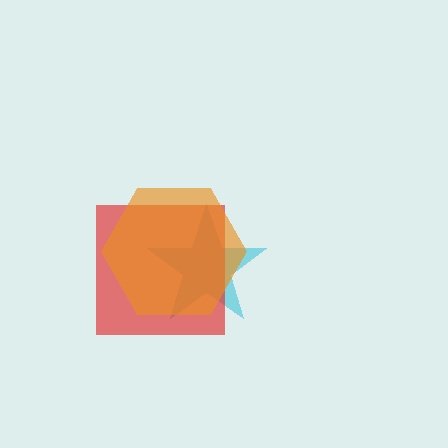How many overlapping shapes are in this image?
There are 3 overlapping shapes in the image.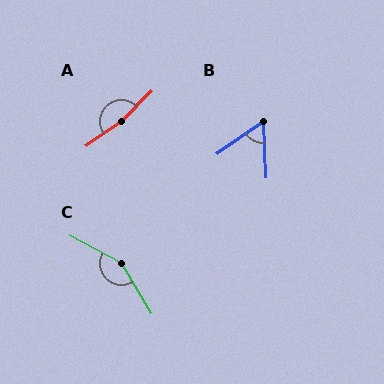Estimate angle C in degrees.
Approximately 149 degrees.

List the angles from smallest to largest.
B (58°), C (149°), A (170°).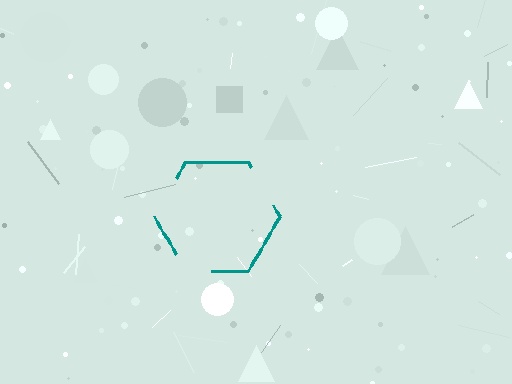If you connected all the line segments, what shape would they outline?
They would outline a hexagon.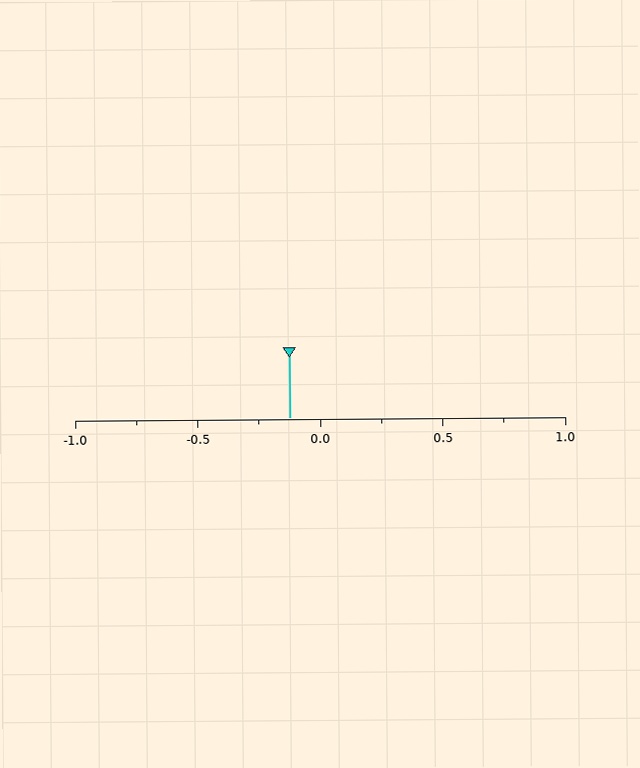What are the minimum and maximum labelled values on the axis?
The axis runs from -1.0 to 1.0.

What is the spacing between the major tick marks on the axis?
The major ticks are spaced 0.5 apart.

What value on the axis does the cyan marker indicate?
The marker indicates approximately -0.12.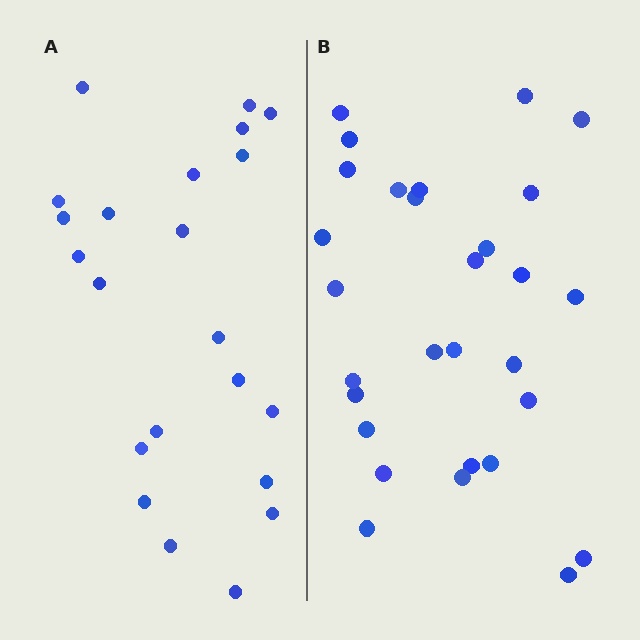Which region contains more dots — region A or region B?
Region B (the right region) has more dots.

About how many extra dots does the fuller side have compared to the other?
Region B has roughly 8 or so more dots than region A.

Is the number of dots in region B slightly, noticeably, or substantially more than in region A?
Region B has noticeably more, but not dramatically so. The ratio is roughly 1.3 to 1.